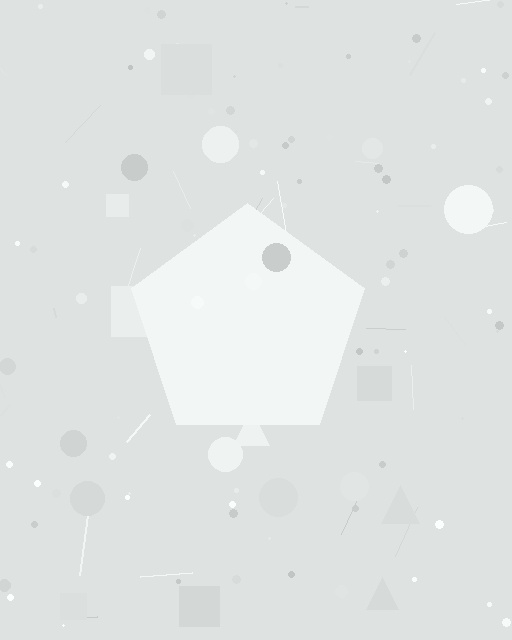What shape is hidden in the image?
A pentagon is hidden in the image.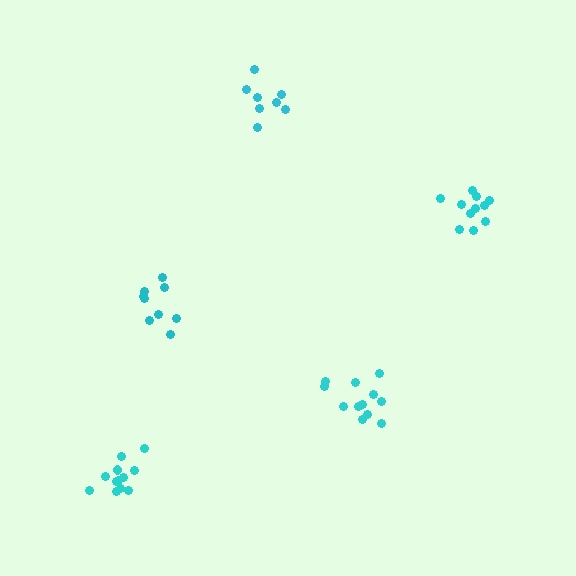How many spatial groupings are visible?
There are 5 spatial groupings.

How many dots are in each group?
Group 1: 8 dots, Group 2: 12 dots, Group 3: 11 dots, Group 4: 9 dots, Group 5: 12 dots (52 total).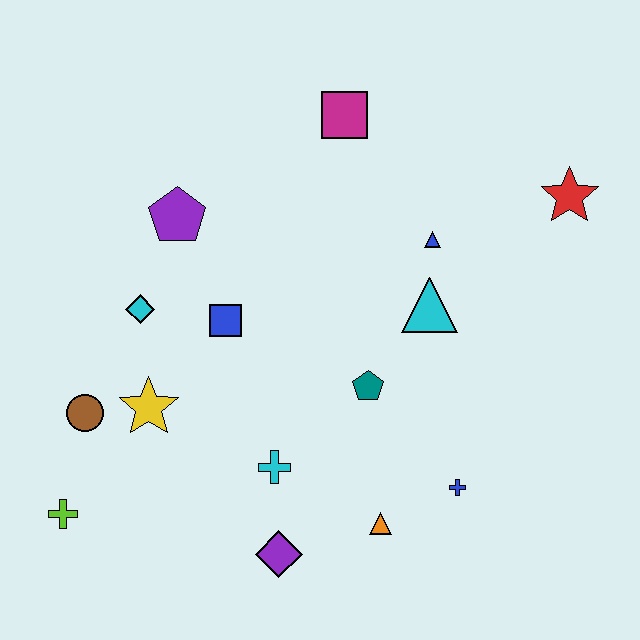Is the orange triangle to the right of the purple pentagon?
Yes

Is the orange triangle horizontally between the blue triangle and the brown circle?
Yes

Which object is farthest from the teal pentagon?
The lime cross is farthest from the teal pentagon.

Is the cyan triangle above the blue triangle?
No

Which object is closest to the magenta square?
The blue triangle is closest to the magenta square.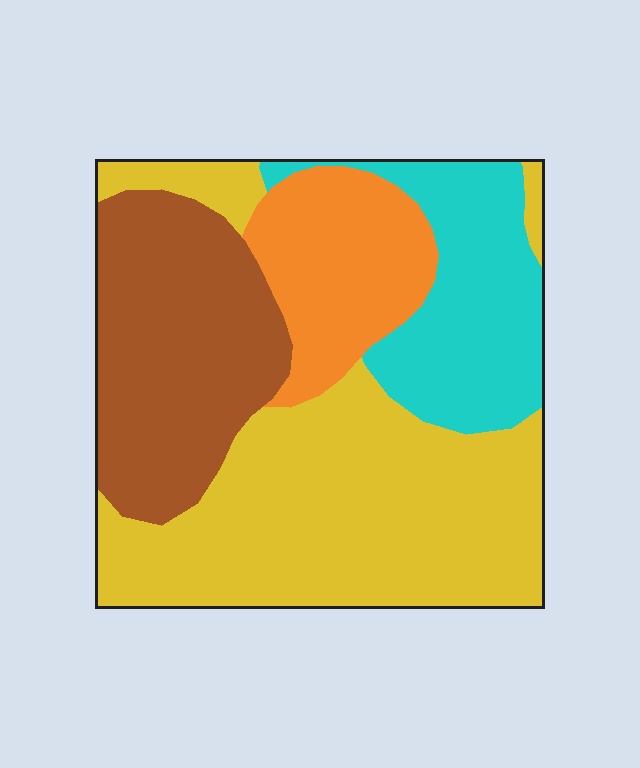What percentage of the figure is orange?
Orange covers about 15% of the figure.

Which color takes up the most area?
Yellow, at roughly 45%.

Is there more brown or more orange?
Brown.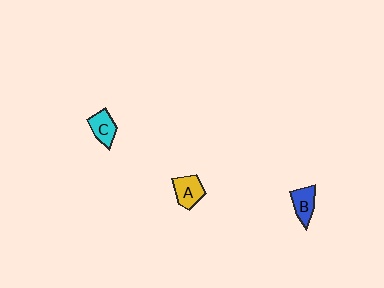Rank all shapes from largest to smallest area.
From largest to smallest: A (yellow), C (cyan), B (blue).